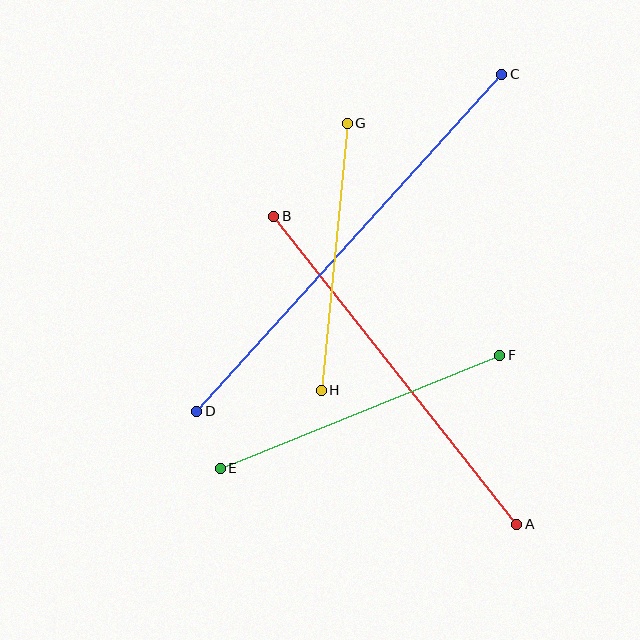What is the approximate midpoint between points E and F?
The midpoint is at approximately (360, 412) pixels.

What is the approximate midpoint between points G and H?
The midpoint is at approximately (334, 257) pixels.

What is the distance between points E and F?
The distance is approximately 302 pixels.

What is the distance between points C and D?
The distance is approximately 455 pixels.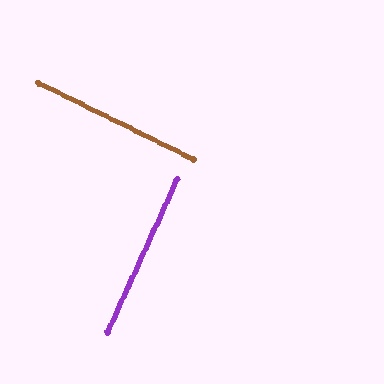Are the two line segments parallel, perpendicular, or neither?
Perpendicular — they meet at approximately 88°.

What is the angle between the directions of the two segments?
Approximately 88 degrees.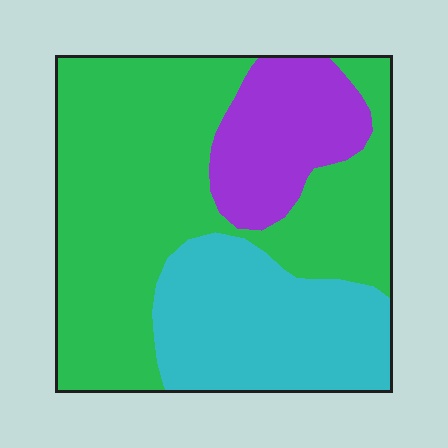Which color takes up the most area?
Green, at roughly 55%.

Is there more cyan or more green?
Green.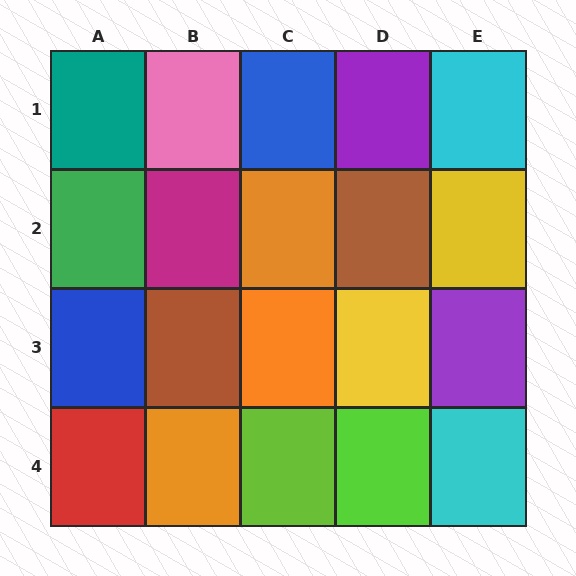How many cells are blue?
2 cells are blue.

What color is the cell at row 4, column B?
Orange.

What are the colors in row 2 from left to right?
Green, magenta, orange, brown, yellow.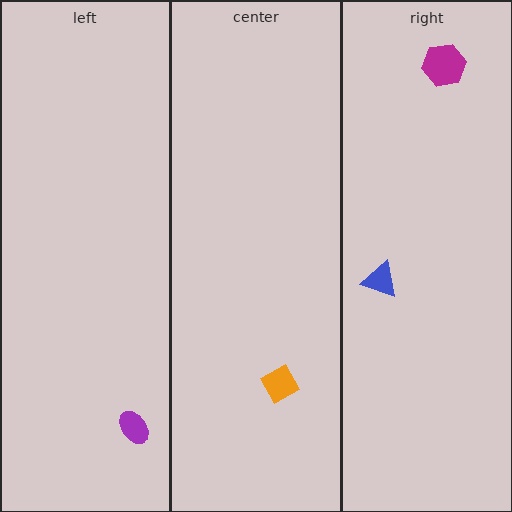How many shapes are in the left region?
1.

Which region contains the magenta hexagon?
The right region.